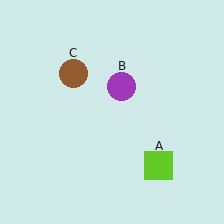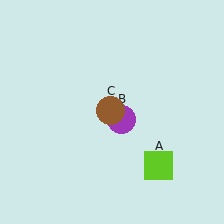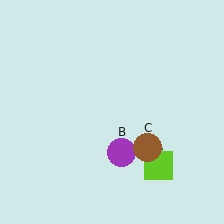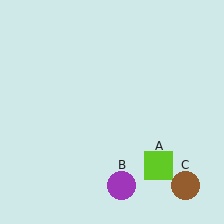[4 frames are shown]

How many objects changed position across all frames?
2 objects changed position: purple circle (object B), brown circle (object C).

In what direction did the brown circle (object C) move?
The brown circle (object C) moved down and to the right.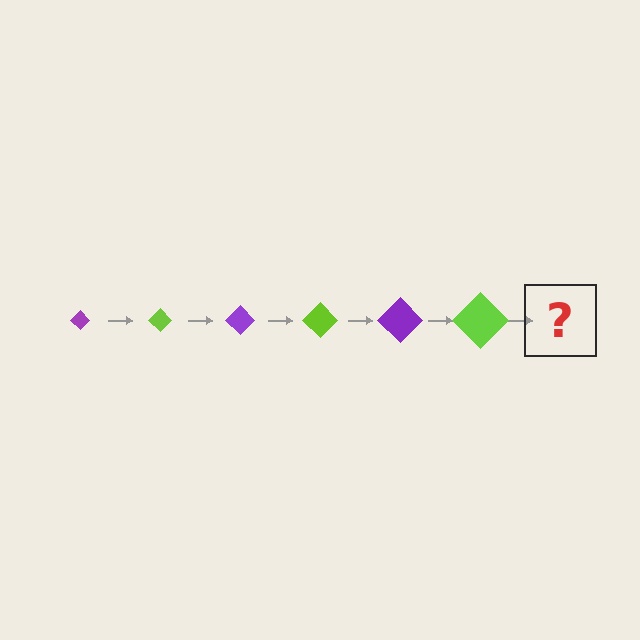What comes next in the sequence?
The next element should be a purple diamond, larger than the previous one.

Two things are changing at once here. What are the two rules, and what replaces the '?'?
The two rules are that the diamond grows larger each step and the color cycles through purple and lime. The '?' should be a purple diamond, larger than the previous one.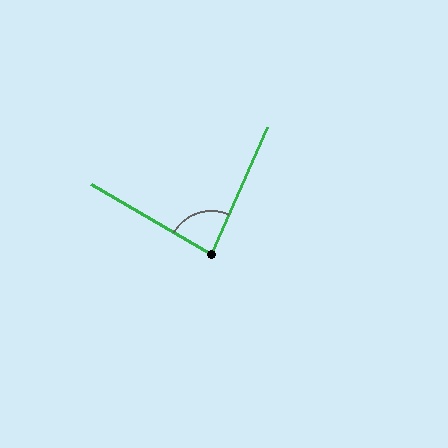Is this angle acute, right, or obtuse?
It is acute.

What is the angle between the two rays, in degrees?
Approximately 84 degrees.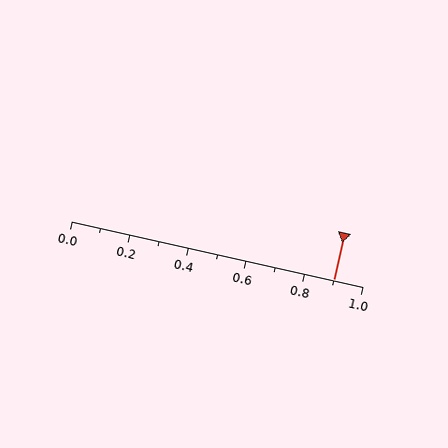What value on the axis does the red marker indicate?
The marker indicates approximately 0.9.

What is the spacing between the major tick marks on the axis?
The major ticks are spaced 0.2 apart.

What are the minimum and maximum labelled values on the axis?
The axis runs from 0.0 to 1.0.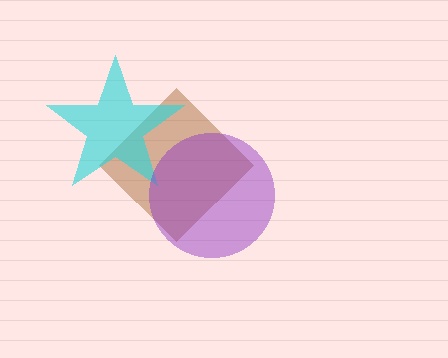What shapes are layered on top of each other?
The layered shapes are: a brown diamond, a cyan star, a purple circle.